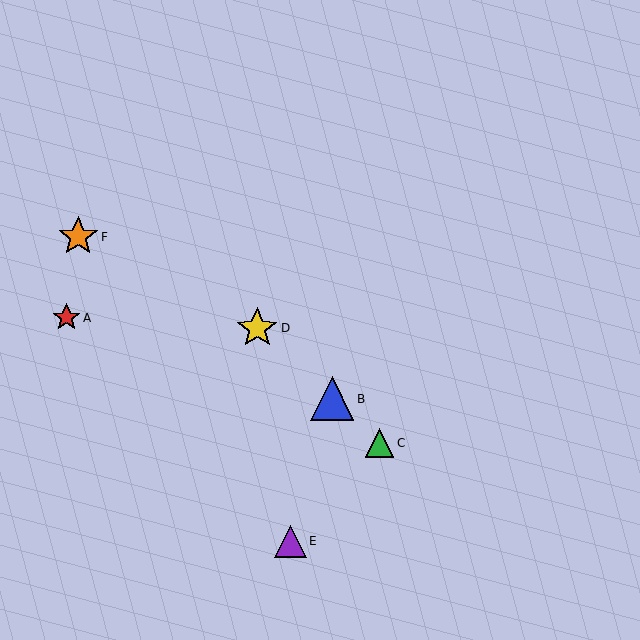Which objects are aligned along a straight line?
Objects B, C, D are aligned along a straight line.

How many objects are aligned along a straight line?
3 objects (B, C, D) are aligned along a straight line.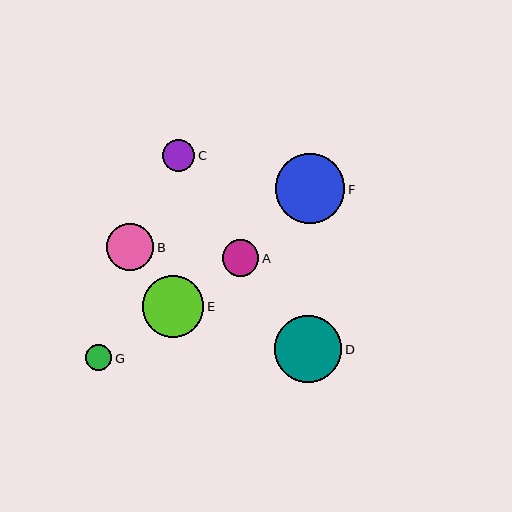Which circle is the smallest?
Circle G is the smallest with a size of approximately 26 pixels.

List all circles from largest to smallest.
From largest to smallest: F, D, E, B, A, C, G.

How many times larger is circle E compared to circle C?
Circle E is approximately 1.9 times the size of circle C.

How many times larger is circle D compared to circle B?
Circle D is approximately 1.4 times the size of circle B.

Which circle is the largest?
Circle F is the largest with a size of approximately 69 pixels.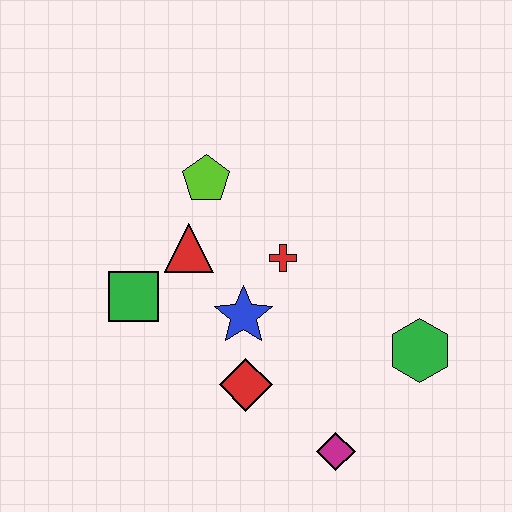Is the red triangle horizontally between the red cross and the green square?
Yes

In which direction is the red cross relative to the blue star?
The red cross is above the blue star.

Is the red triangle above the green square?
Yes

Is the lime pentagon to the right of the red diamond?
No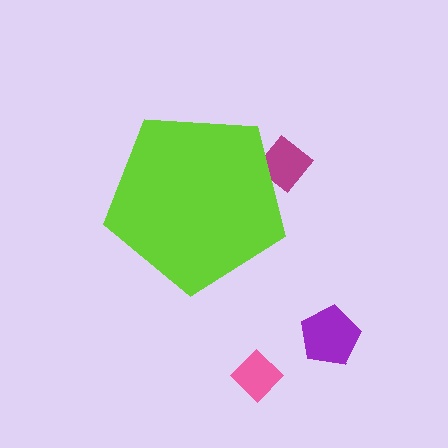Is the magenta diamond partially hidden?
Yes, the magenta diamond is partially hidden behind the lime pentagon.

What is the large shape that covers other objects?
A lime pentagon.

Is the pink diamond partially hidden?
No, the pink diamond is fully visible.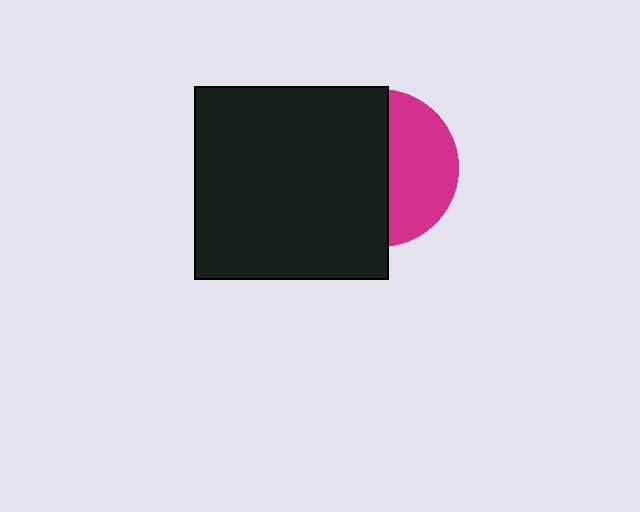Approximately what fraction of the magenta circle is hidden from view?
Roughly 58% of the magenta circle is hidden behind the black square.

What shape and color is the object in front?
The object in front is a black square.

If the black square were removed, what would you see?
You would see the complete magenta circle.